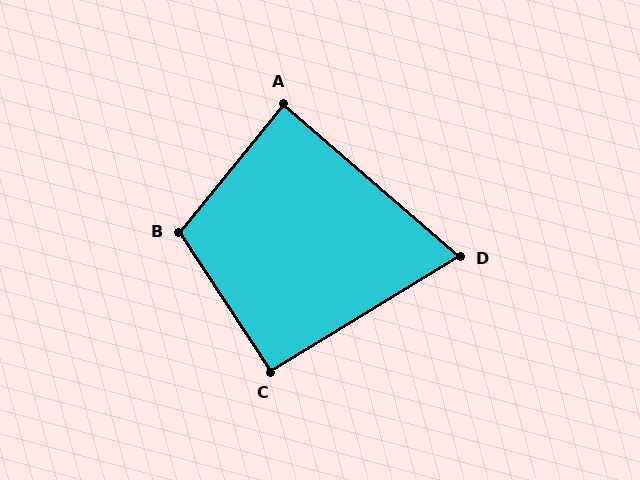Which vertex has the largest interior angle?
B, at approximately 108 degrees.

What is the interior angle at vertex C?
Approximately 92 degrees (approximately right).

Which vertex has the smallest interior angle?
D, at approximately 72 degrees.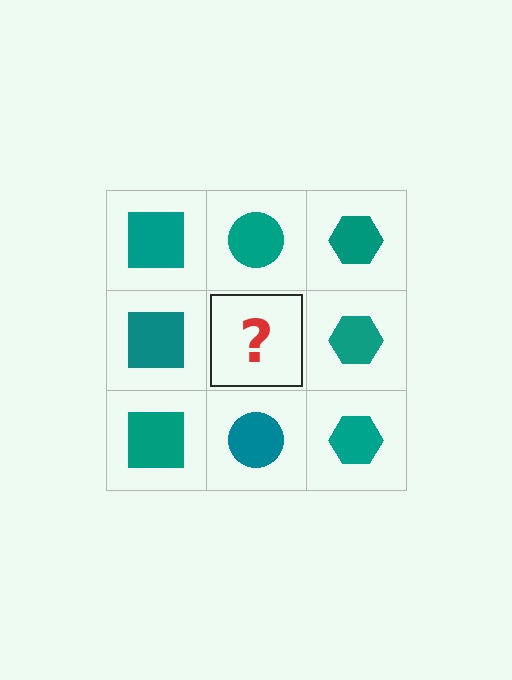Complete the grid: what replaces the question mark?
The question mark should be replaced with a teal circle.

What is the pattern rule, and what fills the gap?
The rule is that each column has a consistent shape. The gap should be filled with a teal circle.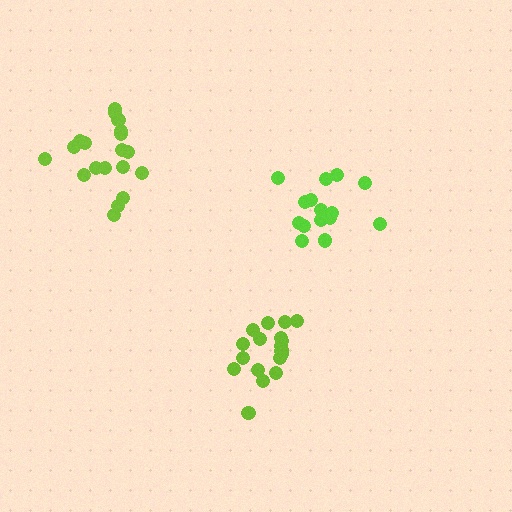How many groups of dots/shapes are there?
There are 3 groups.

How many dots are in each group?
Group 1: 19 dots, Group 2: 15 dots, Group 3: 19 dots (53 total).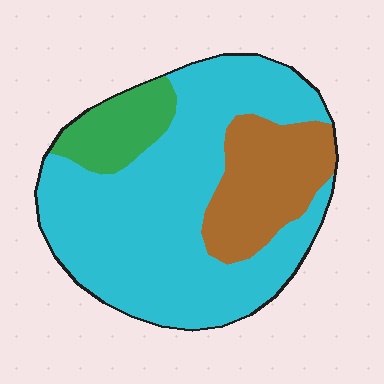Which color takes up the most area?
Cyan, at roughly 65%.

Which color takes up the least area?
Green, at roughly 10%.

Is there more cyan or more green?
Cyan.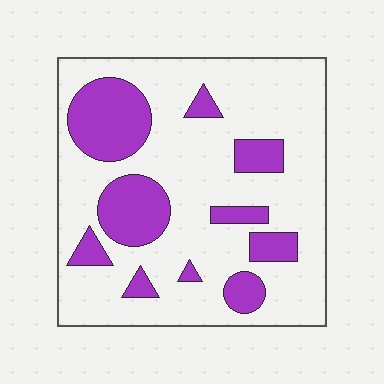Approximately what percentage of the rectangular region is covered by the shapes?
Approximately 25%.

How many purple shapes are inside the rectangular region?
10.